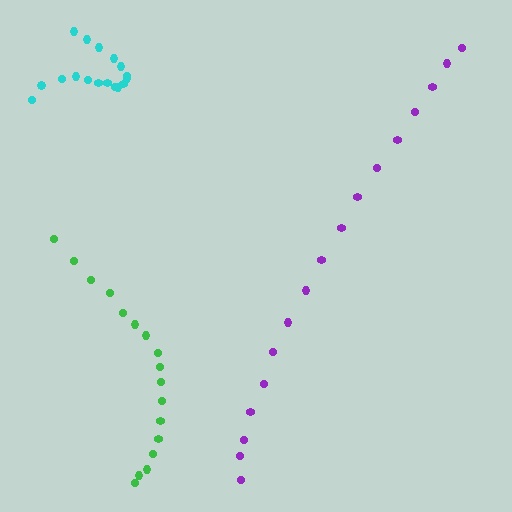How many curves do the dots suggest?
There are 3 distinct paths.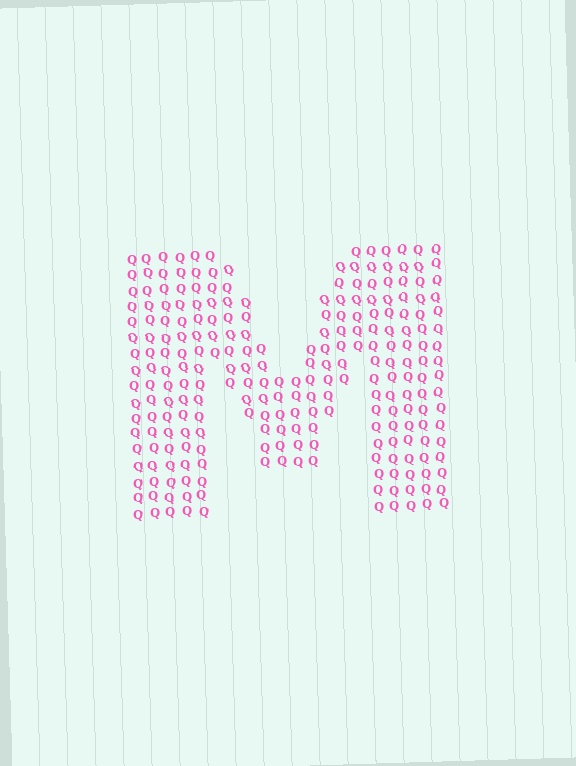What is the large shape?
The large shape is the letter M.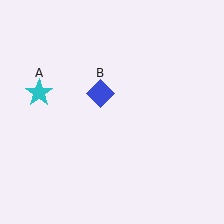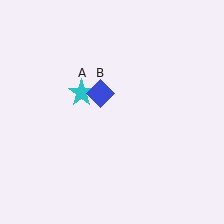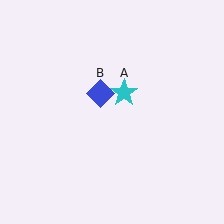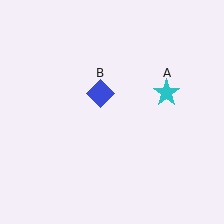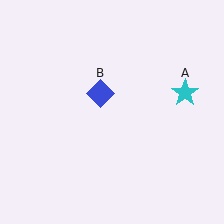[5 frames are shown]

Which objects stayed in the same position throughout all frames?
Blue diamond (object B) remained stationary.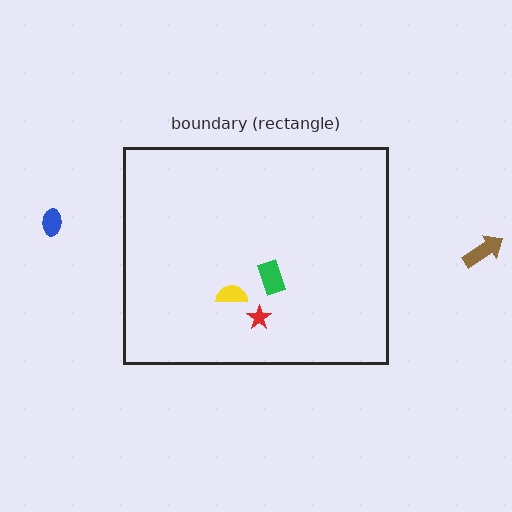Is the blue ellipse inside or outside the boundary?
Outside.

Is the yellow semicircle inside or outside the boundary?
Inside.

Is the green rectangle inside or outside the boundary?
Inside.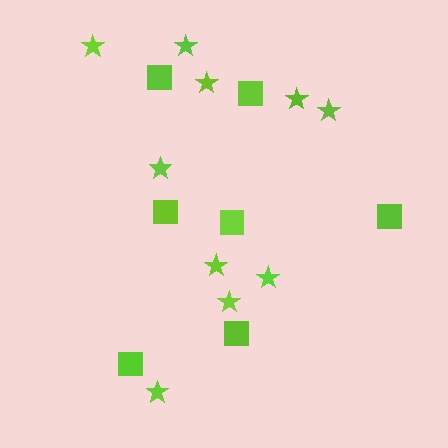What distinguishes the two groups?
There are 2 groups: one group of stars (10) and one group of squares (7).